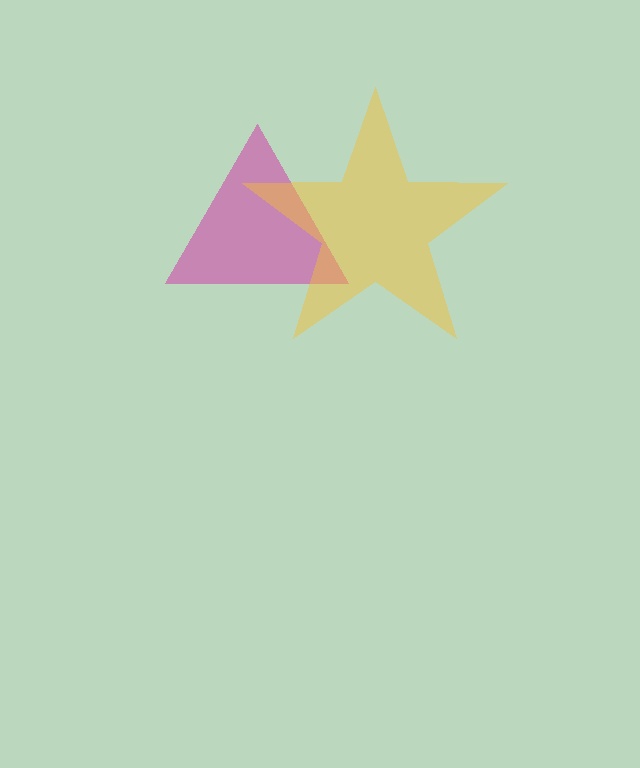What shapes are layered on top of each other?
The layered shapes are: a magenta triangle, a yellow star.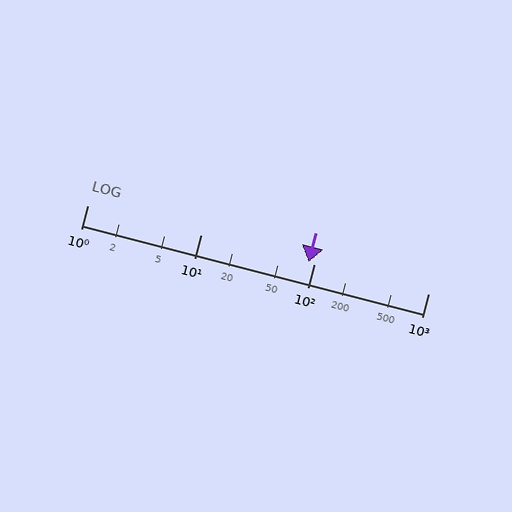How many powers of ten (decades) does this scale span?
The scale spans 3 decades, from 1 to 1000.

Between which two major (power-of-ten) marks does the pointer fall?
The pointer is between 10 and 100.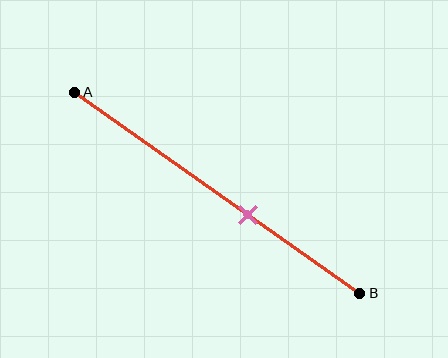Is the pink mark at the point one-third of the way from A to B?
No, the mark is at about 60% from A, not at the 33% one-third point.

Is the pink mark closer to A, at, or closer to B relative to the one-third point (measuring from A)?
The pink mark is closer to point B than the one-third point of segment AB.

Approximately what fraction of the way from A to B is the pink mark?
The pink mark is approximately 60% of the way from A to B.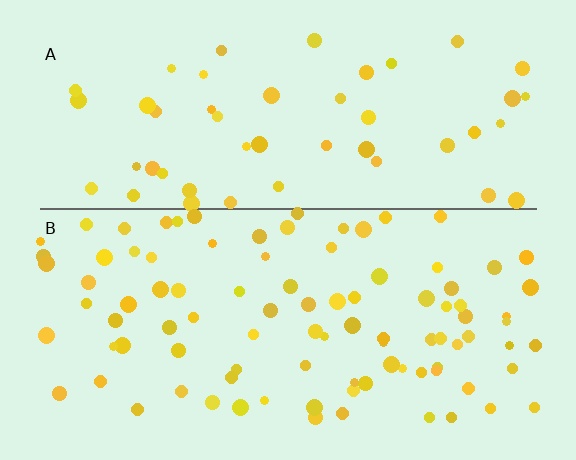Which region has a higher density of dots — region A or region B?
B (the bottom).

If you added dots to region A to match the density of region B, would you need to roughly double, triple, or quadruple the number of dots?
Approximately double.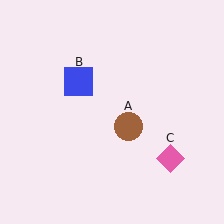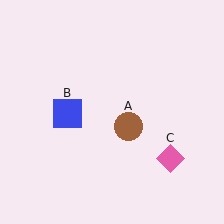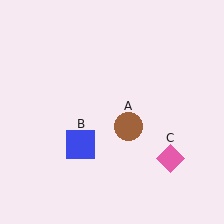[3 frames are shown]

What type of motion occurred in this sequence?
The blue square (object B) rotated counterclockwise around the center of the scene.